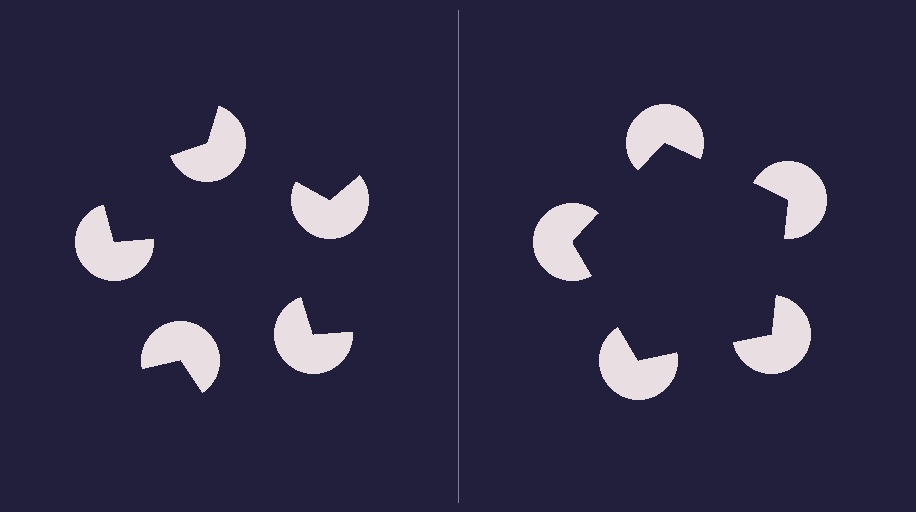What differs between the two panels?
The pac-man discs are positioned identically on both sides; only the wedge orientations differ. On the right they align to a pentagon; on the left they are misaligned.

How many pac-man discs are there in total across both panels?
10 — 5 on each side.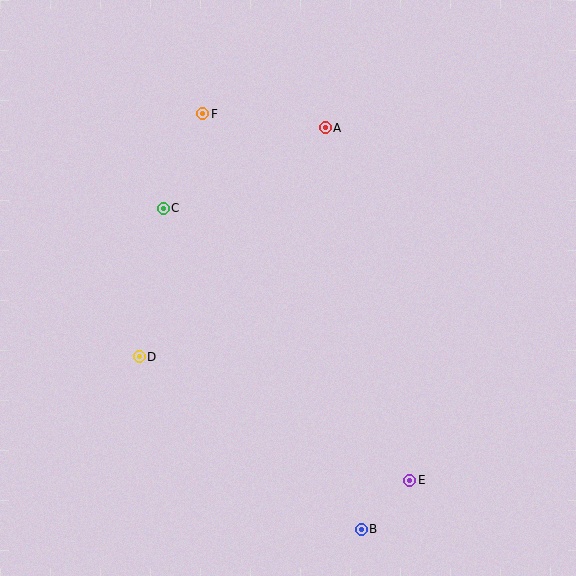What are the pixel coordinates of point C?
Point C is at (163, 208).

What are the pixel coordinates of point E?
Point E is at (410, 480).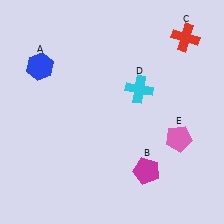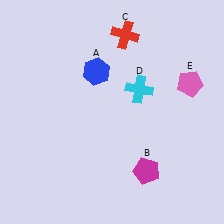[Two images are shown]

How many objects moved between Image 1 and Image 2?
3 objects moved between the two images.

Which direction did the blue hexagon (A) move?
The blue hexagon (A) moved right.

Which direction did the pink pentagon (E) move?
The pink pentagon (E) moved up.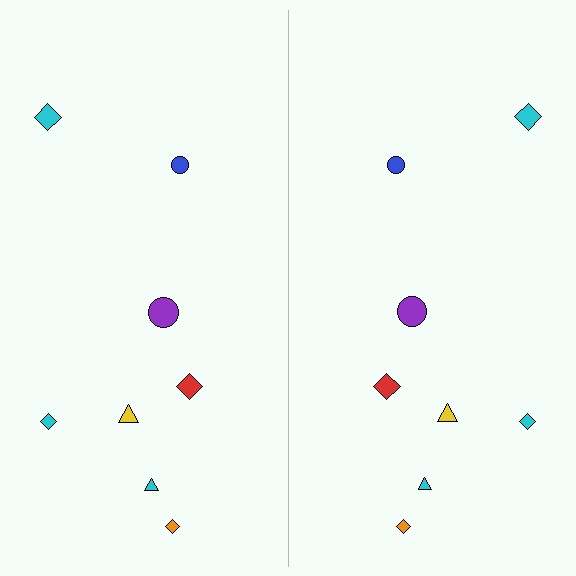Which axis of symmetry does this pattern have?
The pattern has a vertical axis of symmetry running through the center of the image.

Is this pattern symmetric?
Yes, this pattern has bilateral (reflection) symmetry.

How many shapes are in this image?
There are 16 shapes in this image.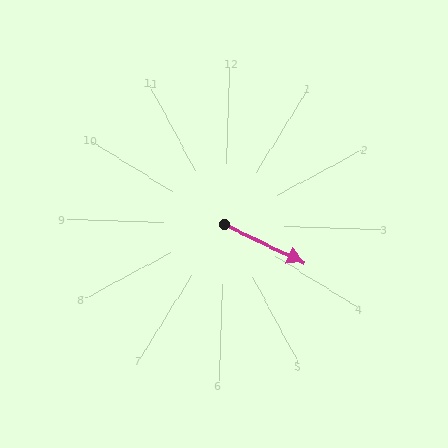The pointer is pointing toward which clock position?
Roughly 4 o'clock.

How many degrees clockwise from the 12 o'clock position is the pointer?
Approximately 114 degrees.